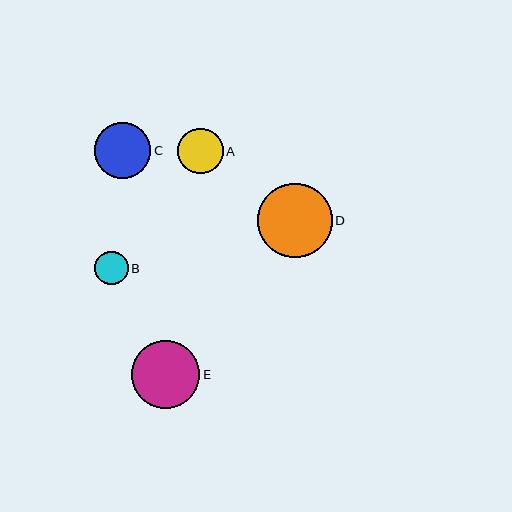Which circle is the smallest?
Circle B is the smallest with a size of approximately 34 pixels.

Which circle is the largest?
Circle D is the largest with a size of approximately 74 pixels.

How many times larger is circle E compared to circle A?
Circle E is approximately 1.5 times the size of circle A.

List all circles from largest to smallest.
From largest to smallest: D, E, C, A, B.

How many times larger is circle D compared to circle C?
Circle D is approximately 1.3 times the size of circle C.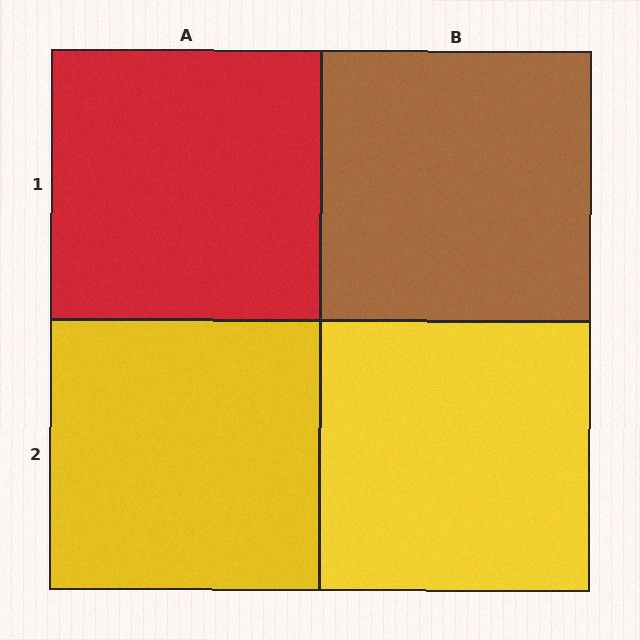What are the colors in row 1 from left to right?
Red, brown.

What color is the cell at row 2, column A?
Yellow.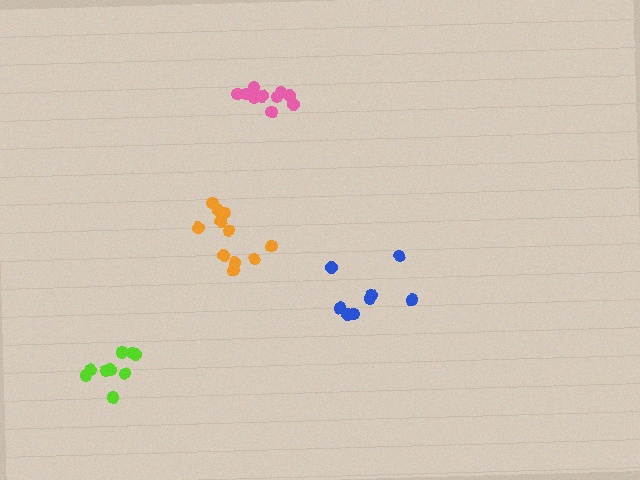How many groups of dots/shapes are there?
There are 4 groups.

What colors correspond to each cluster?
The clusters are colored: lime, pink, blue, orange.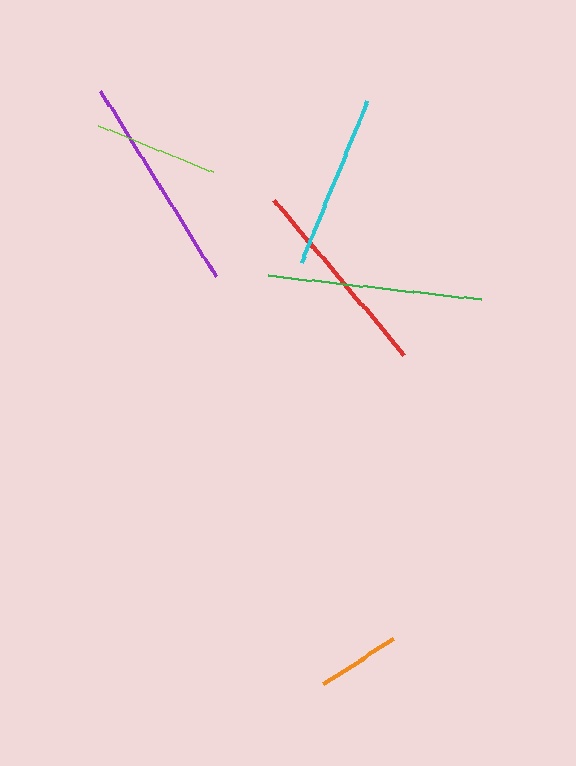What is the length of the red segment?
The red segment is approximately 201 pixels long.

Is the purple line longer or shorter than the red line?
The purple line is longer than the red line.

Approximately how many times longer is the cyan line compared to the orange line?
The cyan line is approximately 2.1 times the length of the orange line.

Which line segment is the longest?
The purple line is the longest at approximately 218 pixels.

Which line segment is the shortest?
The orange line is the shortest at approximately 83 pixels.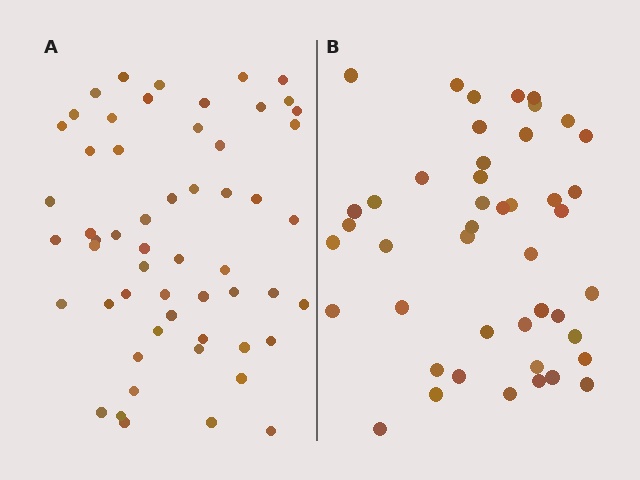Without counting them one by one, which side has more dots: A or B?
Region A (the left region) has more dots.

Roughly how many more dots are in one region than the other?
Region A has roughly 12 or so more dots than region B.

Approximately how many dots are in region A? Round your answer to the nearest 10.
About 60 dots. (The exact count is 56, which rounds to 60.)